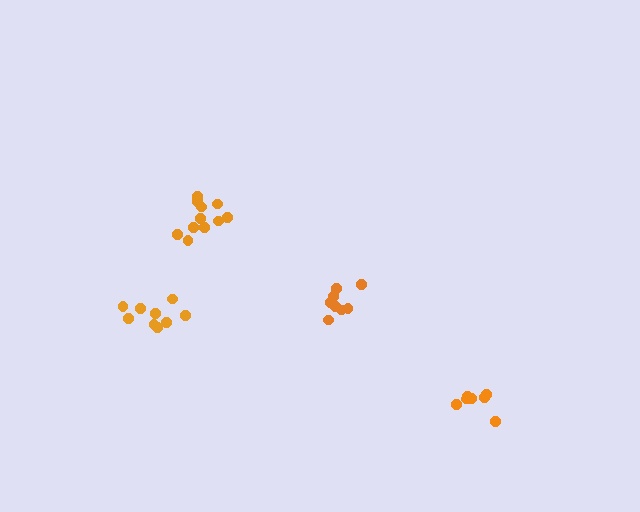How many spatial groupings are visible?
There are 4 spatial groupings.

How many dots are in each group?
Group 1: 9 dots, Group 2: 8 dots, Group 3: 11 dots, Group 4: 7 dots (35 total).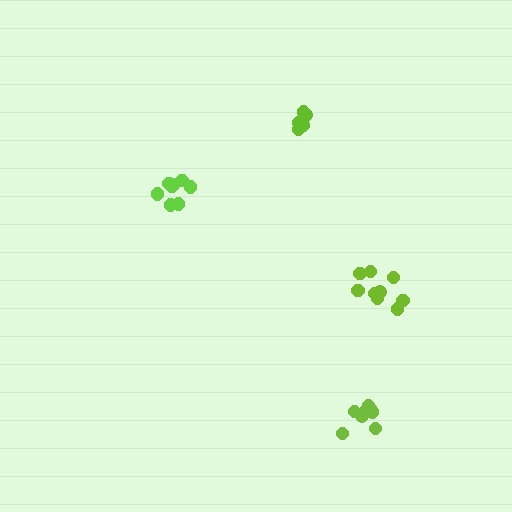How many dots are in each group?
Group 1: 9 dots, Group 2: 6 dots, Group 3: 8 dots, Group 4: 8 dots (31 total).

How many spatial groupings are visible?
There are 4 spatial groupings.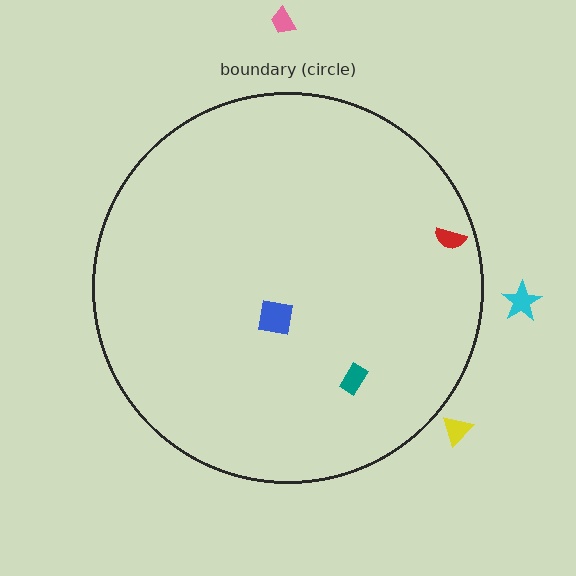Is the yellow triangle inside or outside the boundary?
Outside.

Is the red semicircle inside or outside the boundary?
Inside.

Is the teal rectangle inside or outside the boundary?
Inside.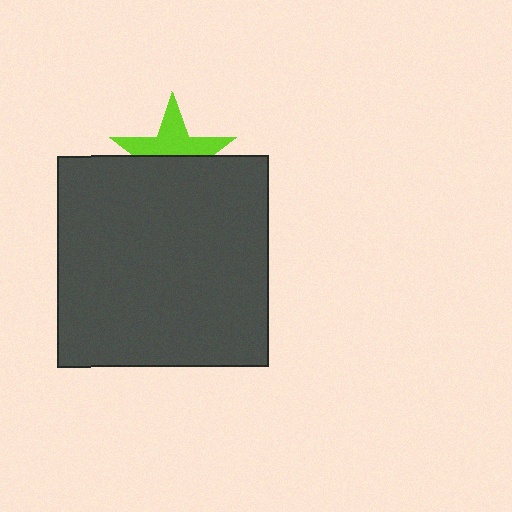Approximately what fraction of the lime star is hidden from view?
Roughly 50% of the lime star is hidden behind the dark gray square.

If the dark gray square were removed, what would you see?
You would see the complete lime star.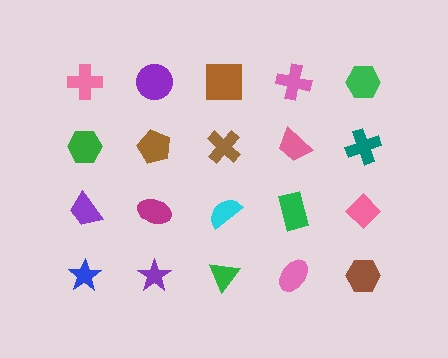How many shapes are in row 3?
5 shapes.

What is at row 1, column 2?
A purple circle.